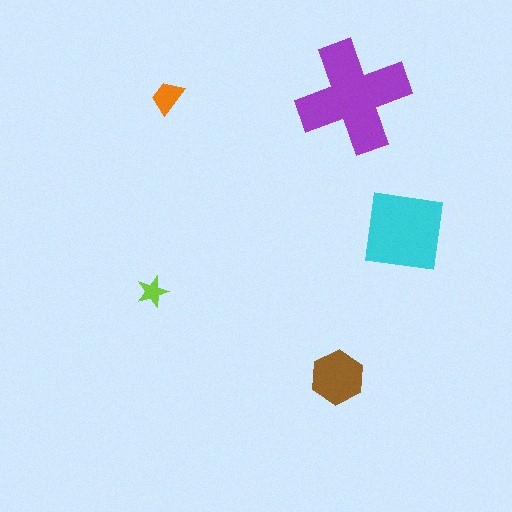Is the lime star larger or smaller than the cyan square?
Smaller.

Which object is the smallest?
The lime star.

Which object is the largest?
The purple cross.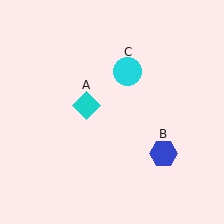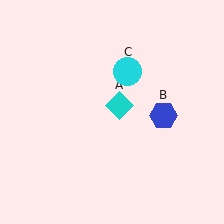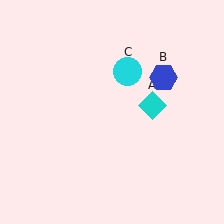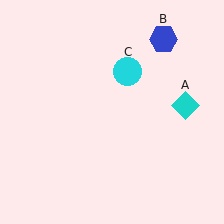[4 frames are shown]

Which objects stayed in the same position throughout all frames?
Cyan circle (object C) remained stationary.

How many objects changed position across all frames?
2 objects changed position: cyan diamond (object A), blue hexagon (object B).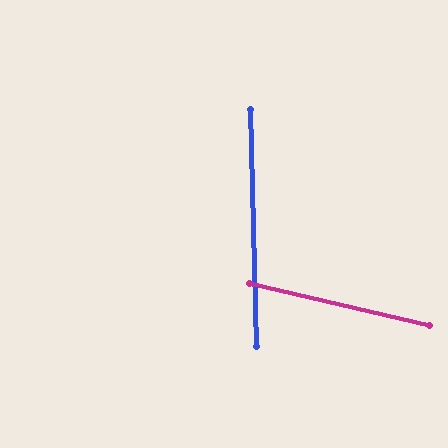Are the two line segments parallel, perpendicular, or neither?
Neither parallel nor perpendicular — they differ by about 76°.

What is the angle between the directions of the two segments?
Approximately 76 degrees.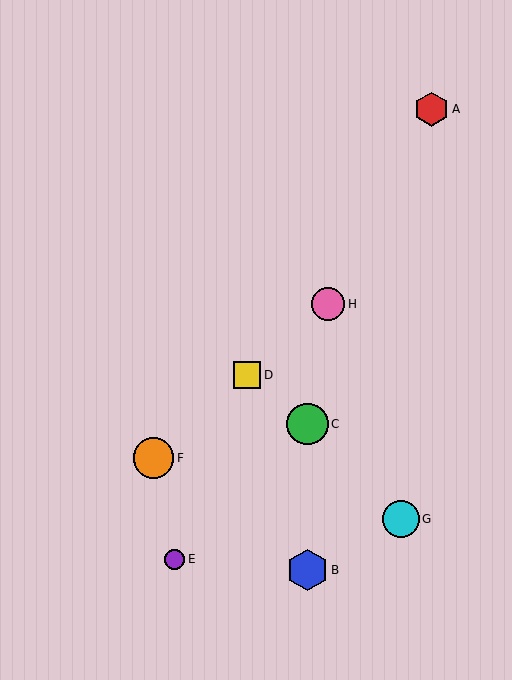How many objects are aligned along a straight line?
3 objects (D, F, H) are aligned along a straight line.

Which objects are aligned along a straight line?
Objects D, F, H are aligned along a straight line.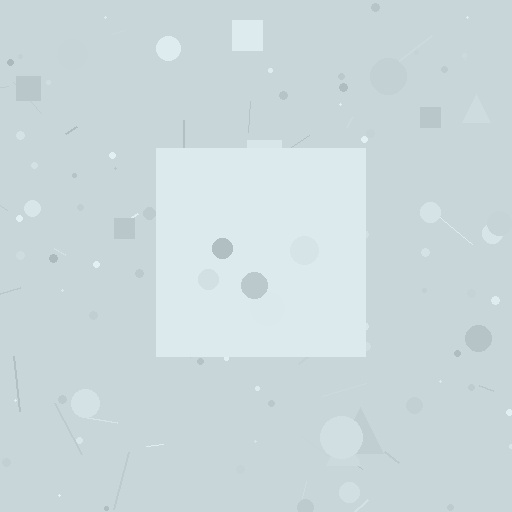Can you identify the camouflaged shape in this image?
The camouflaged shape is a square.